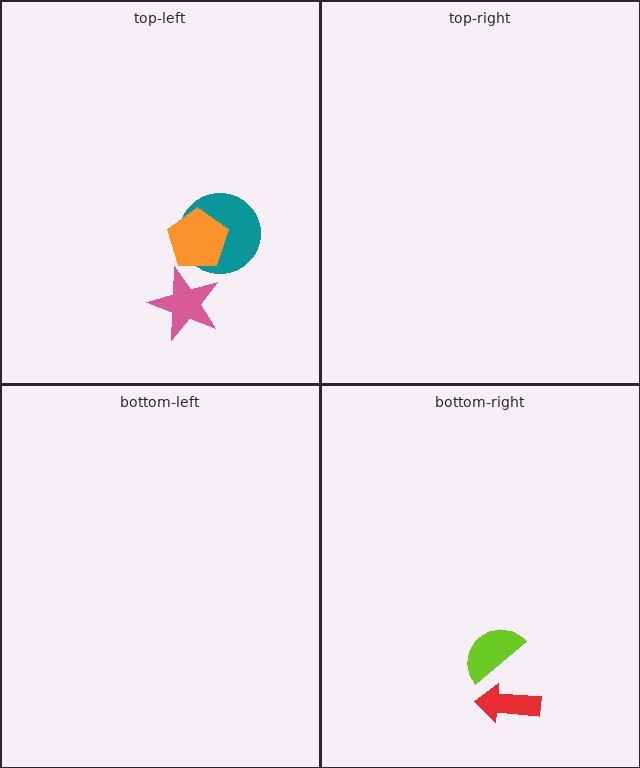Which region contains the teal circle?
The top-left region.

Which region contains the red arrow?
The bottom-right region.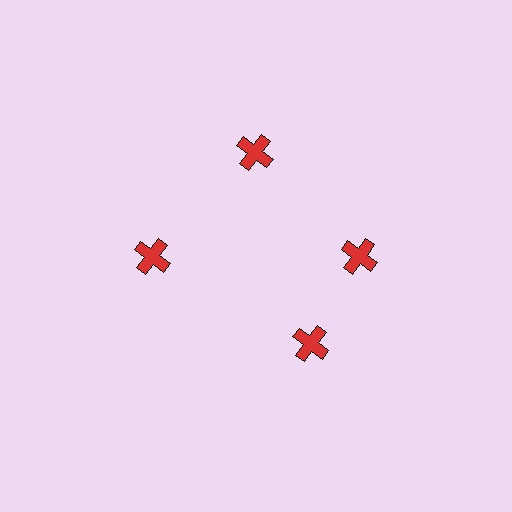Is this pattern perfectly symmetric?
No. The 4 red crosses are arranged in a ring, but one element near the 6 o'clock position is rotated out of alignment along the ring, breaking the 4-fold rotational symmetry.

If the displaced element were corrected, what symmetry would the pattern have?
It would have 4-fold rotational symmetry — the pattern would map onto itself every 90 degrees.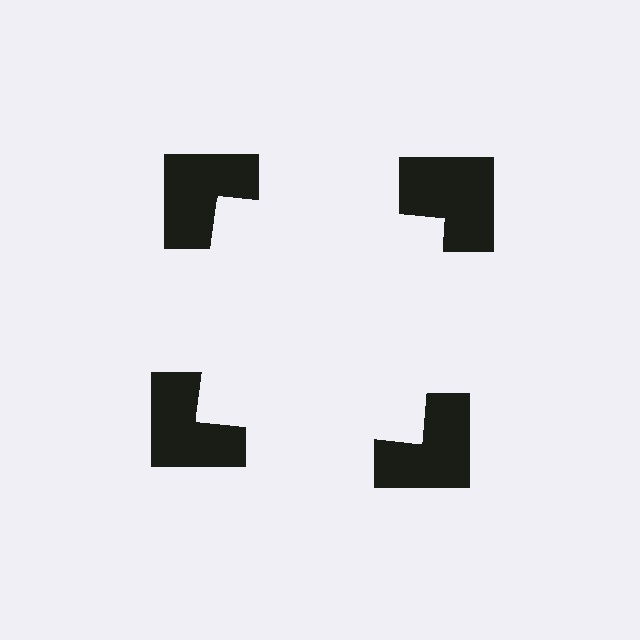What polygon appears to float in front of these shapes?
An illusory square — its edges are inferred from the aligned wedge cuts in the notched squares, not physically drawn.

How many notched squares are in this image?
There are 4 — one at each vertex of the illusory square.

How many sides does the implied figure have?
4 sides.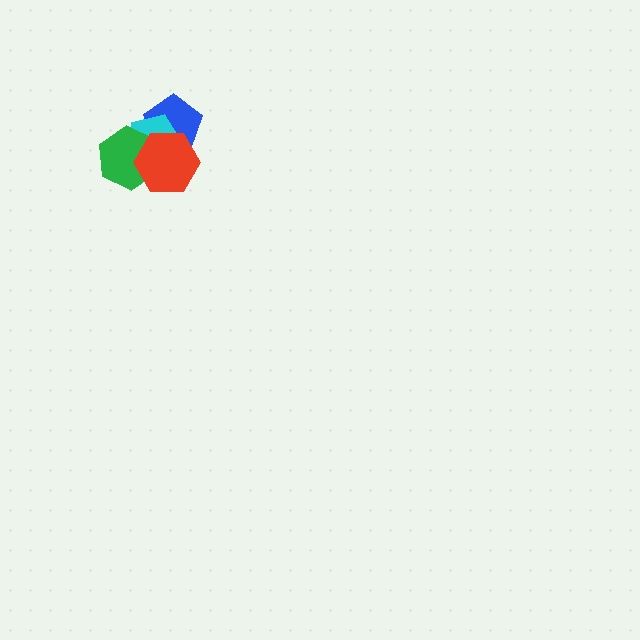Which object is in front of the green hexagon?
The red hexagon is in front of the green hexagon.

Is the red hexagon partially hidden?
No, no other shape covers it.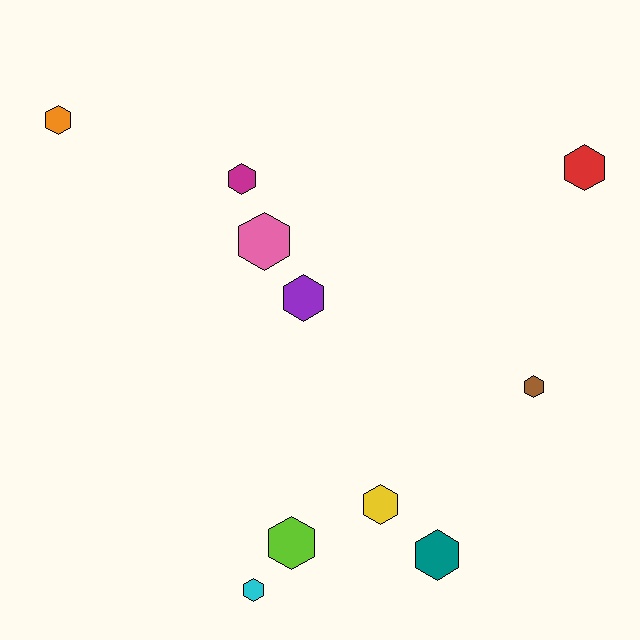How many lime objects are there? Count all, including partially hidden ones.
There is 1 lime object.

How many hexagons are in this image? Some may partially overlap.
There are 10 hexagons.